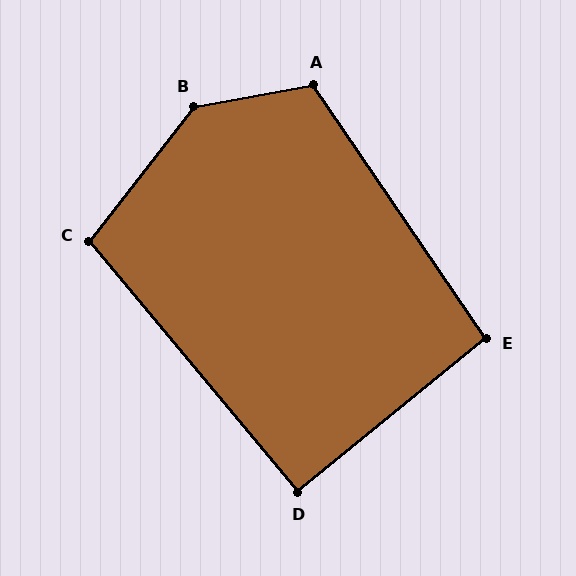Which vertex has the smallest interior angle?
D, at approximately 90 degrees.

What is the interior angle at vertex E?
Approximately 95 degrees (approximately right).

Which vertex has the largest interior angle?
B, at approximately 138 degrees.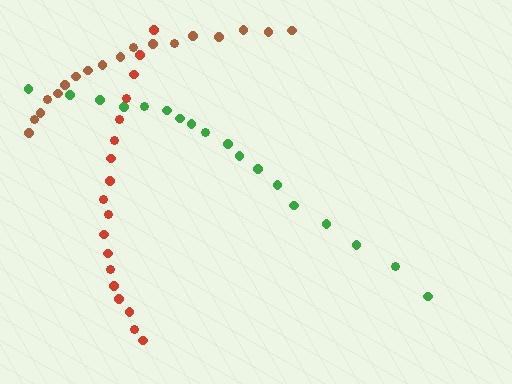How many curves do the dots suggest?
There are 3 distinct paths.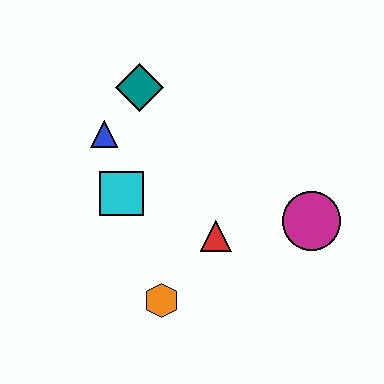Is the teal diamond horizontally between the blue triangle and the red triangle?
Yes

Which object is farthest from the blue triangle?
The magenta circle is farthest from the blue triangle.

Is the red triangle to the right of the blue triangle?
Yes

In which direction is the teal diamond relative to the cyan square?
The teal diamond is above the cyan square.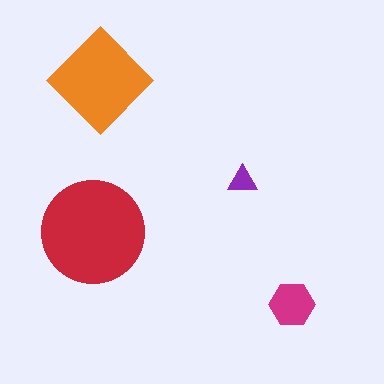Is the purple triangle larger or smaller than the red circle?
Smaller.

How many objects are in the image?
There are 4 objects in the image.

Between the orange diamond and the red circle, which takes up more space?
The red circle.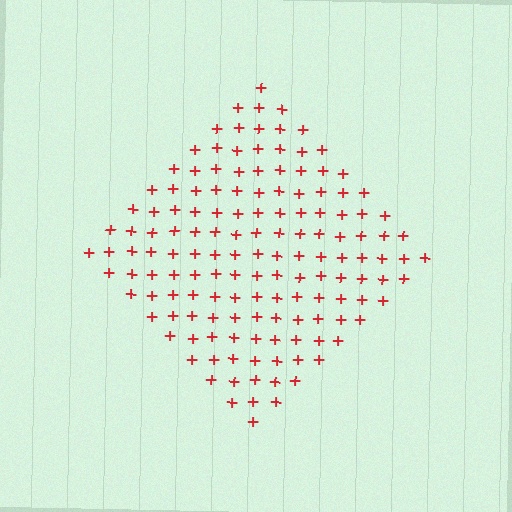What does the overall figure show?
The overall figure shows a diamond.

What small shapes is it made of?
It is made of small plus signs.